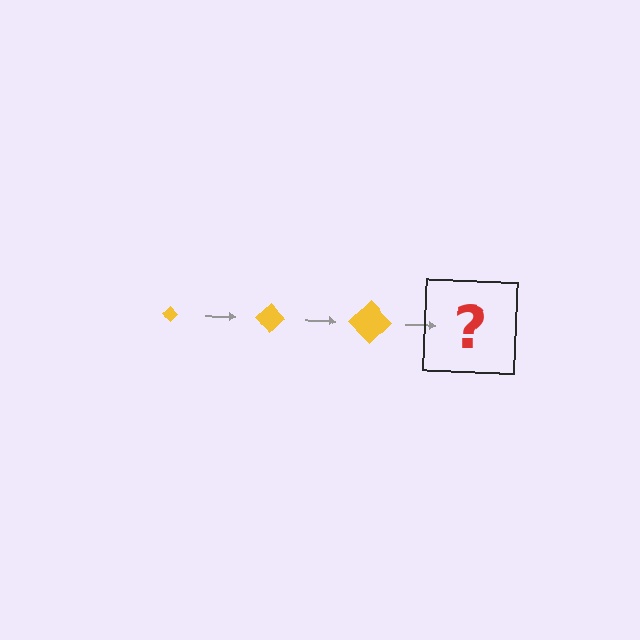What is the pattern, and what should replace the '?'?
The pattern is that the diamond gets progressively larger each step. The '?' should be a yellow diamond, larger than the previous one.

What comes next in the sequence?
The next element should be a yellow diamond, larger than the previous one.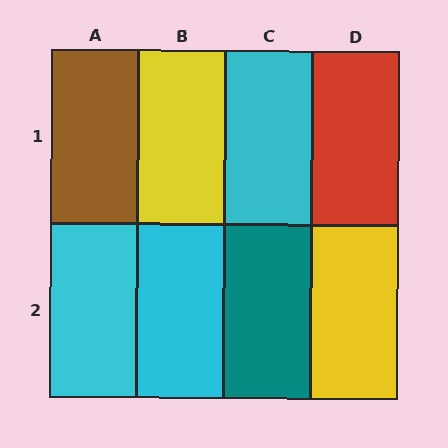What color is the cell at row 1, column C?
Cyan.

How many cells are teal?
1 cell is teal.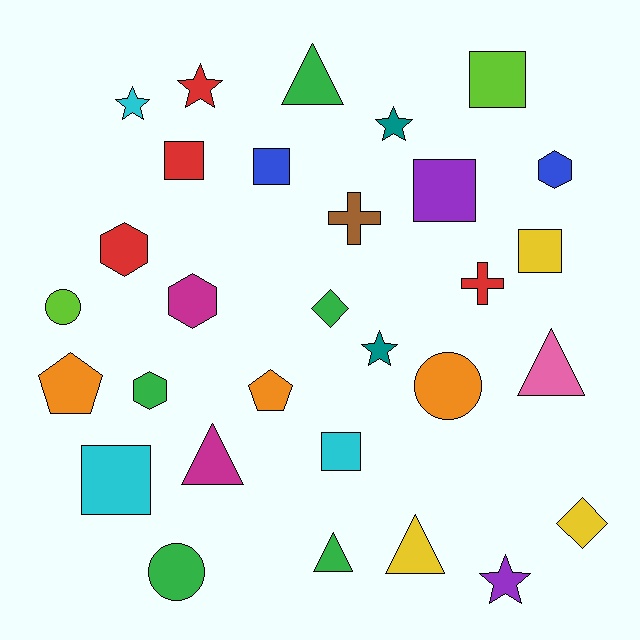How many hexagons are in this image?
There are 4 hexagons.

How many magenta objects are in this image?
There are 2 magenta objects.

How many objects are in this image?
There are 30 objects.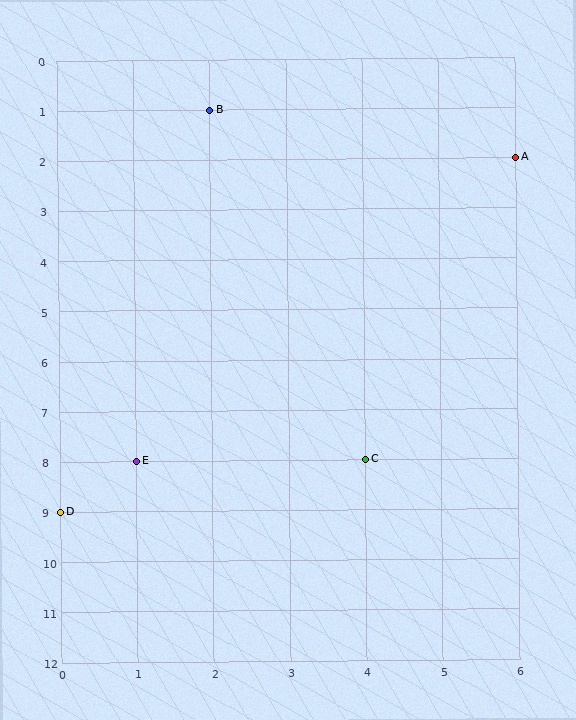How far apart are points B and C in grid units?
Points B and C are 2 columns and 7 rows apart (about 7.3 grid units diagonally).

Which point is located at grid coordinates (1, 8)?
Point E is at (1, 8).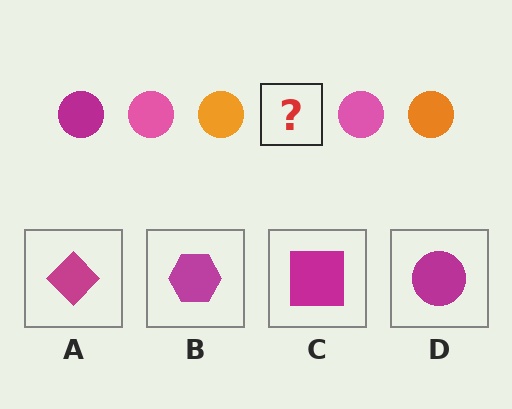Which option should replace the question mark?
Option D.